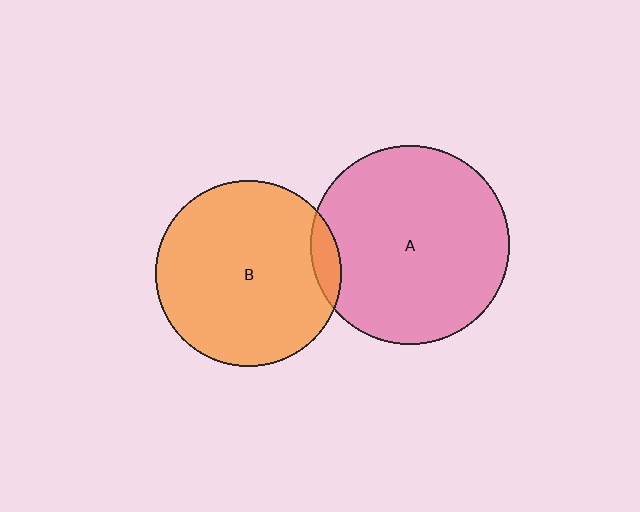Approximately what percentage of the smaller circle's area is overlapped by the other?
Approximately 5%.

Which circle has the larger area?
Circle A (pink).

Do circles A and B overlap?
Yes.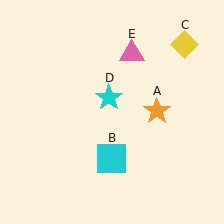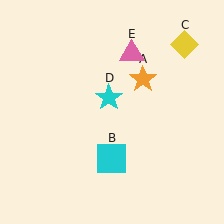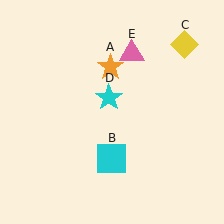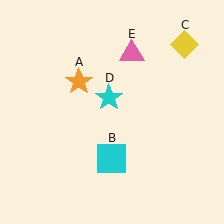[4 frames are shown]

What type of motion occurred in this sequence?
The orange star (object A) rotated counterclockwise around the center of the scene.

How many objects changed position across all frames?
1 object changed position: orange star (object A).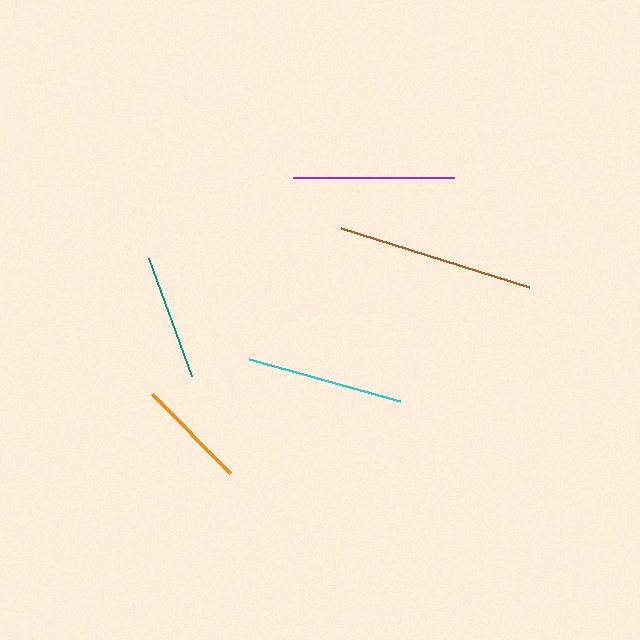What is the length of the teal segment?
The teal segment is approximately 125 pixels long.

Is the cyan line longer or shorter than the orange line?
The cyan line is longer than the orange line.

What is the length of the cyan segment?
The cyan segment is approximately 156 pixels long.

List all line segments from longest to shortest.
From longest to shortest: brown, purple, cyan, teal, orange.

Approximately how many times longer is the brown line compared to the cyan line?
The brown line is approximately 1.3 times the length of the cyan line.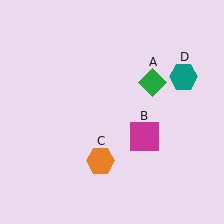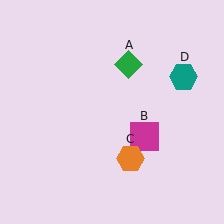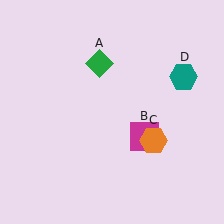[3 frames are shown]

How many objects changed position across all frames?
2 objects changed position: green diamond (object A), orange hexagon (object C).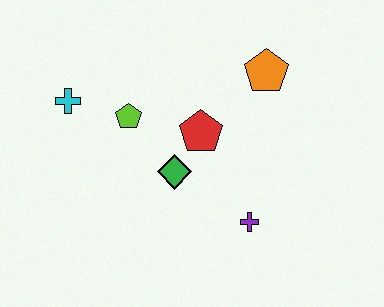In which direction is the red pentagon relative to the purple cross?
The red pentagon is above the purple cross.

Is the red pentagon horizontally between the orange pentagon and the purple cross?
No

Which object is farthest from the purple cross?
The cyan cross is farthest from the purple cross.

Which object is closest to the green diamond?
The red pentagon is closest to the green diamond.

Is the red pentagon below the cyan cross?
Yes